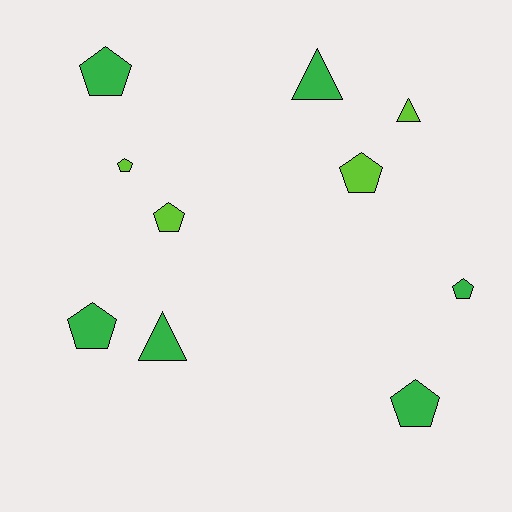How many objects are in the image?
There are 10 objects.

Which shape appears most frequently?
Pentagon, with 7 objects.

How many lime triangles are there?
There is 1 lime triangle.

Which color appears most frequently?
Green, with 6 objects.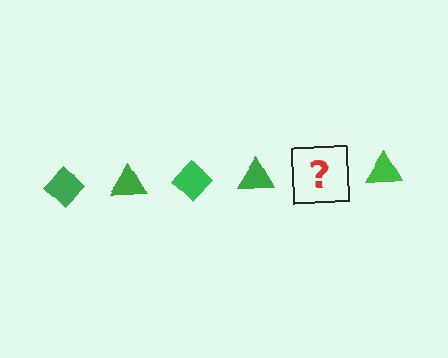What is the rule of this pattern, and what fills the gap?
The rule is that the pattern cycles through diamond, triangle shapes in green. The gap should be filled with a green diamond.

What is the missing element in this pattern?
The missing element is a green diamond.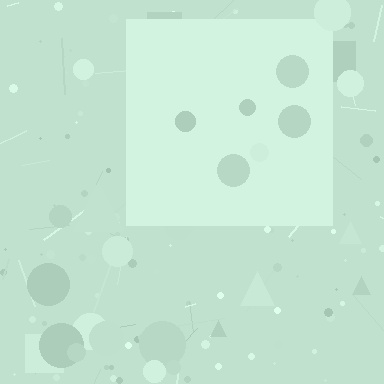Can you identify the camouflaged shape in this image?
The camouflaged shape is a square.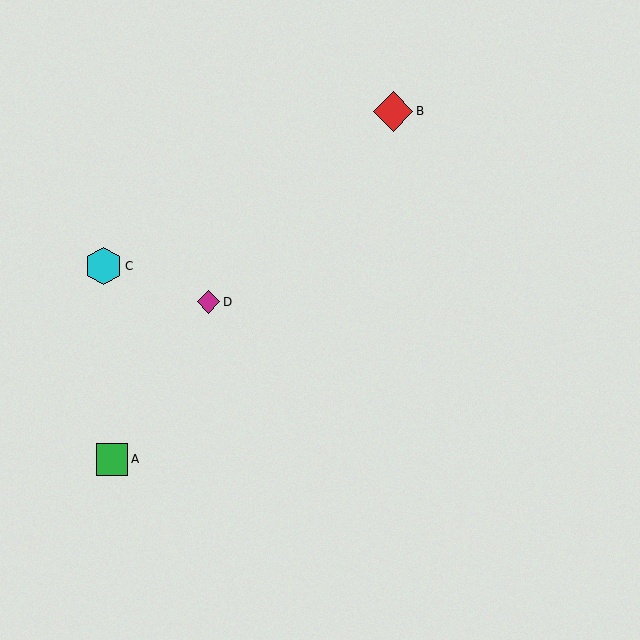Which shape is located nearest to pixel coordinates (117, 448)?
The green square (labeled A) at (112, 459) is nearest to that location.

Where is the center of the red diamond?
The center of the red diamond is at (393, 111).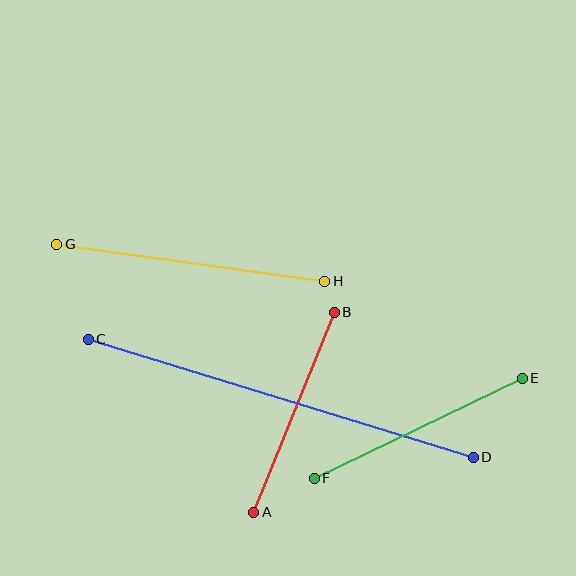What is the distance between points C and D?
The distance is approximately 403 pixels.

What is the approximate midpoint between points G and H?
The midpoint is at approximately (191, 263) pixels.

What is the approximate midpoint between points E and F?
The midpoint is at approximately (418, 428) pixels.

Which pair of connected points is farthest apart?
Points C and D are farthest apart.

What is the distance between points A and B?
The distance is approximately 215 pixels.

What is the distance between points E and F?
The distance is approximately 231 pixels.